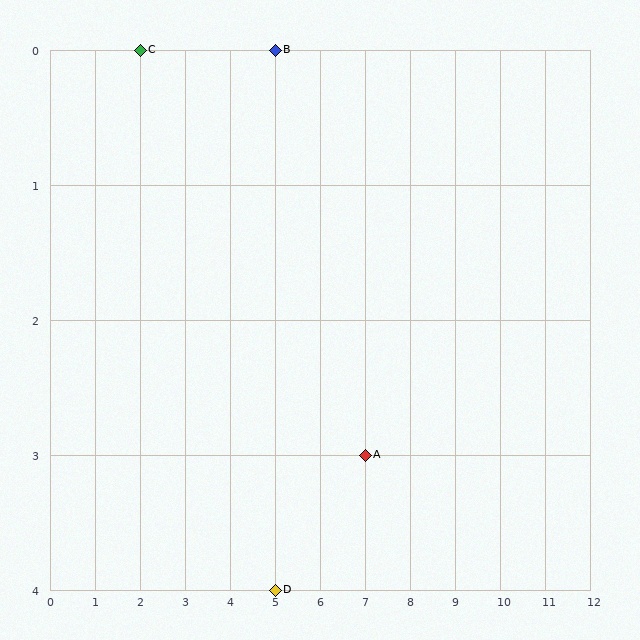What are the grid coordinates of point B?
Point B is at grid coordinates (5, 0).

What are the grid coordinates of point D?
Point D is at grid coordinates (5, 4).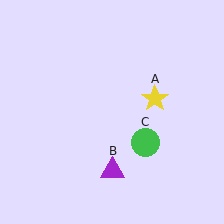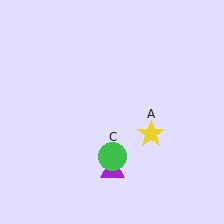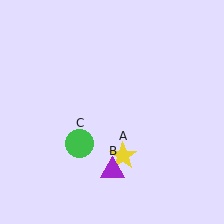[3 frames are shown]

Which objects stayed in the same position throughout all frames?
Purple triangle (object B) remained stationary.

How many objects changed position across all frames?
2 objects changed position: yellow star (object A), green circle (object C).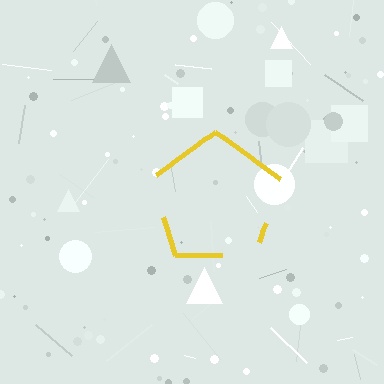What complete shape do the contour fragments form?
The contour fragments form a pentagon.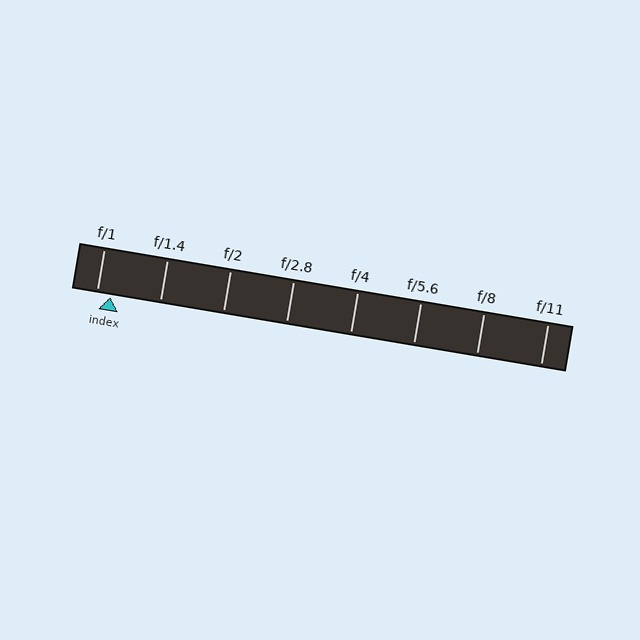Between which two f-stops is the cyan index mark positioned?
The index mark is between f/1 and f/1.4.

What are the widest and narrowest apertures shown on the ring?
The widest aperture shown is f/1 and the narrowest is f/11.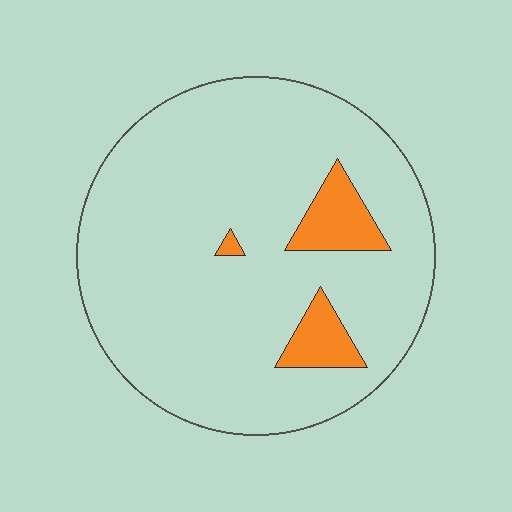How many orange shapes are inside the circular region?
3.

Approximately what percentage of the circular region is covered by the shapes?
Approximately 10%.